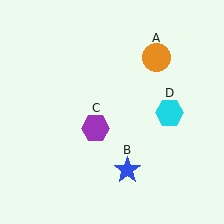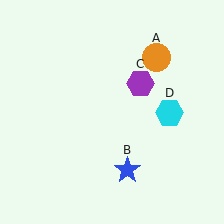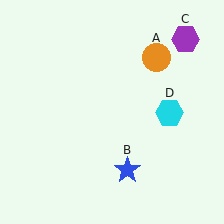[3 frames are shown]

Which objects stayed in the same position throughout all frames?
Orange circle (object A) and blue star (object B) and cyan hexagon (object D) remained stationary.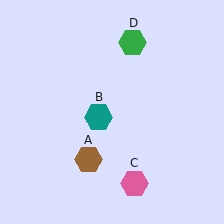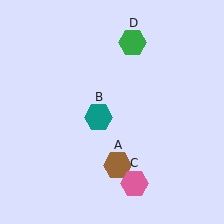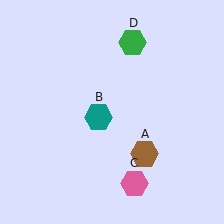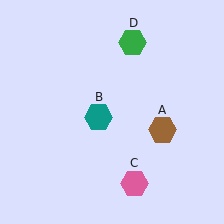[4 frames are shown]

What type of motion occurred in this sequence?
The brown hexagon (object A) rotated counterclockwise around the center of the scene.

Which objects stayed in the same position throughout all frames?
Teal hexagon (object B) and pink hexagon (object C) and green hexagon (object D) remained stationary.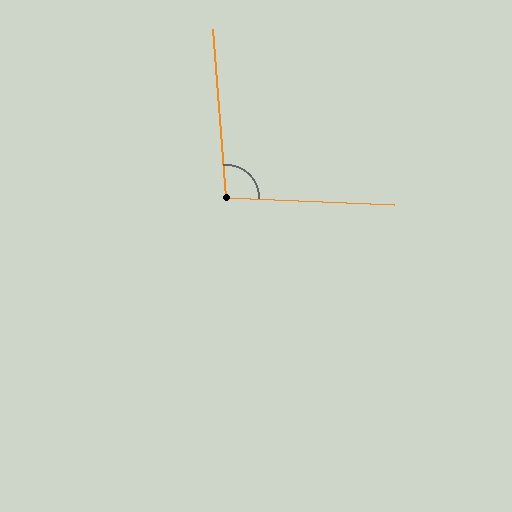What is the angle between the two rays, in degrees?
Approximately 97 degrees.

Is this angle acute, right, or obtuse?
It is obtuse.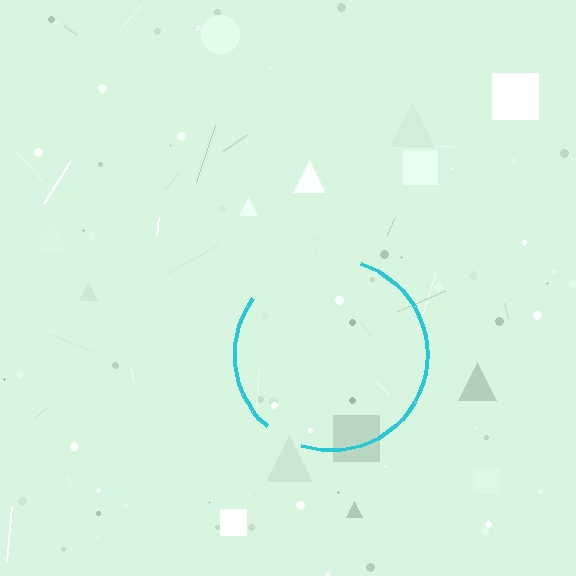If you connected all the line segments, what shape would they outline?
They would outline a circle.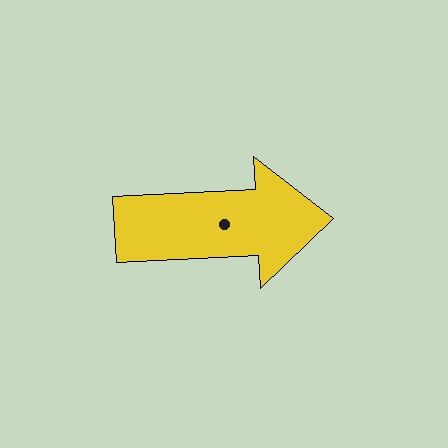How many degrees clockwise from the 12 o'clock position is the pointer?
Approximately 87 degrees.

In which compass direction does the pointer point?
East.